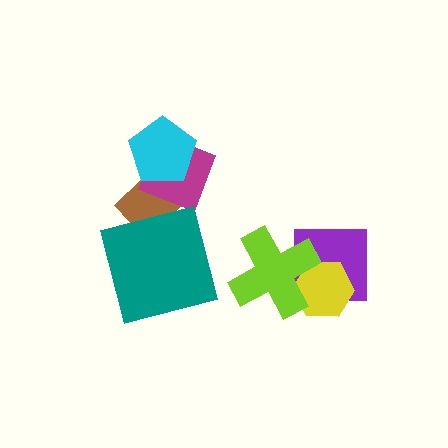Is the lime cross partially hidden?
No, no other shape covers it.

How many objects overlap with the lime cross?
2 objects overlap with the lime cross.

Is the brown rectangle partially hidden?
Yes, it is partially covered by another shape.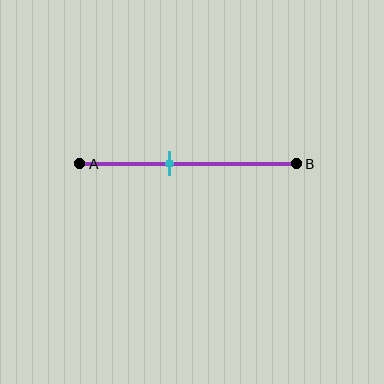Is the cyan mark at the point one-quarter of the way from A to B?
No, the mark is at about 40% from A, not at the 25% one-quarter point.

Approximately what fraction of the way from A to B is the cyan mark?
The cyan mark is approximately 40% of the way from A to B.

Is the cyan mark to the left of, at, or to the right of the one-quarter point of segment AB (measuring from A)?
The cyan mark is to the right of the one-quarter point of segment AB.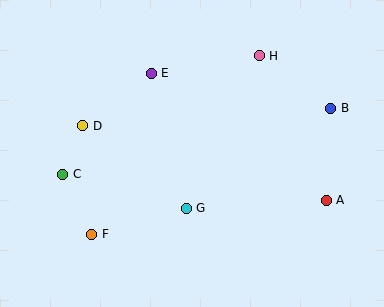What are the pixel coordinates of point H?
Point H is at (259, 56).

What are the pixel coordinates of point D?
Point D is at (83, 126).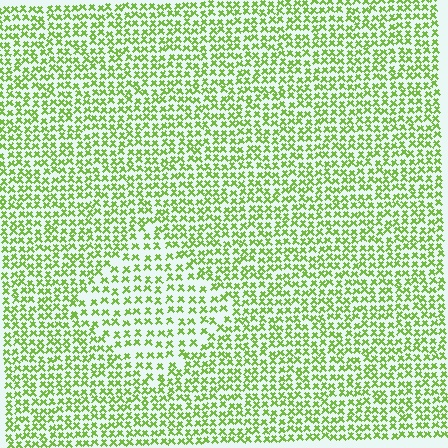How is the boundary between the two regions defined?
The boundary is defined by a change in element density (approximately 1.6x ratio). All elements are the same color, size, and shape.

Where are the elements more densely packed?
The elements are more densely packed outside the diamond boundary.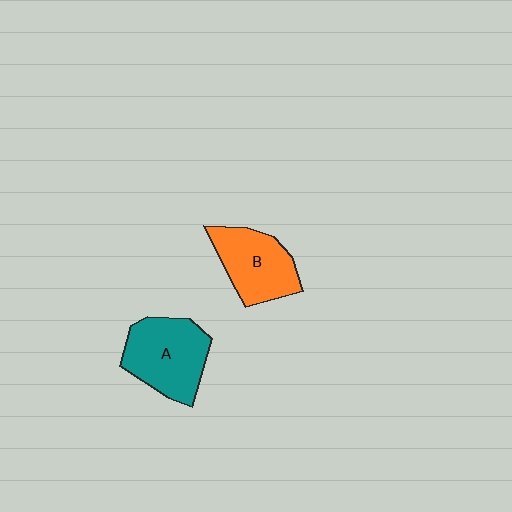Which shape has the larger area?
Shape A (teal).